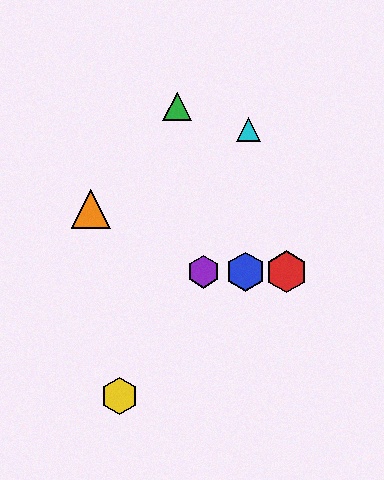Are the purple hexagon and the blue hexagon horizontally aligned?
Yes, both are at y≈272.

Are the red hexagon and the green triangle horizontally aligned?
No, the red hexagon is at y≈272 and the green triangle is at y≈106.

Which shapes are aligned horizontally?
The red hexagon, the blue hexagon, the purple hexagon are aligned horizontally.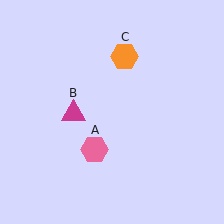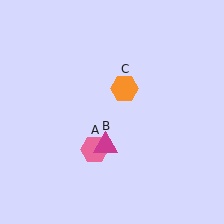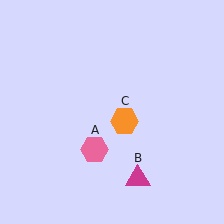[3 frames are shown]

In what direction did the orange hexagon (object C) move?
The orange hexagon (object C) moved down.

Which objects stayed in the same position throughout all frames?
Pink hexagon (object A) remained stationary.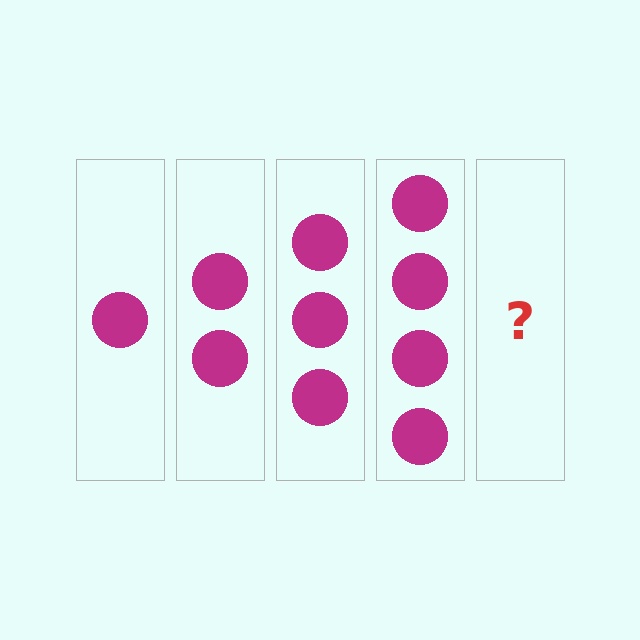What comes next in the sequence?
The next element should be 5 circles.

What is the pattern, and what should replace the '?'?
The pattern is that each step adds one more circle. The '?' should be 5 circles.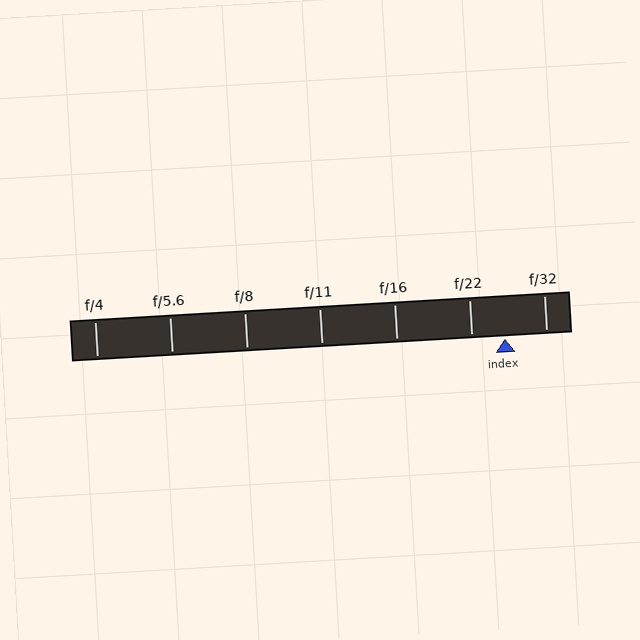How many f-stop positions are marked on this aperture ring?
There are 7 f-stop positions marked.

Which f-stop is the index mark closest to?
The index mark is closest to f/22.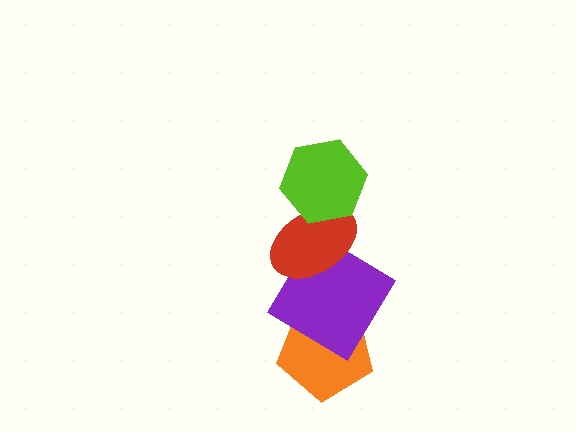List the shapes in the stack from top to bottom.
From top to bottom: the lime hexagon, the red ellipse, the purple diamond, the orange pentagon.